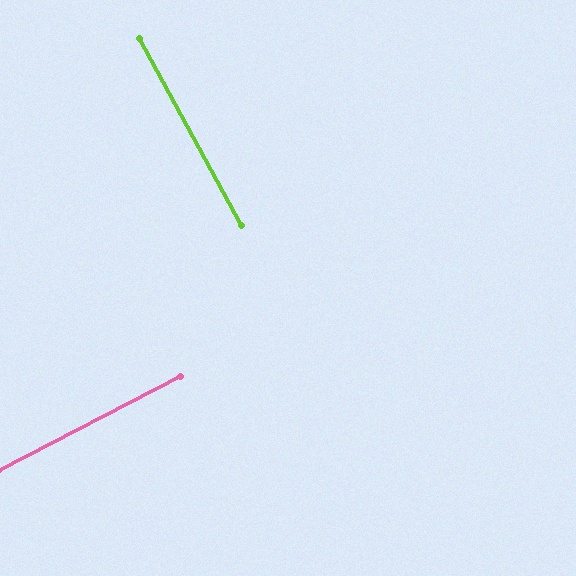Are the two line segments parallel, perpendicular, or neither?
Perpendicular — they meet at approximately 89°.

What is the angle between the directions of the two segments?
Approximately 89 degrees.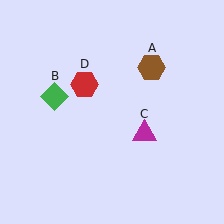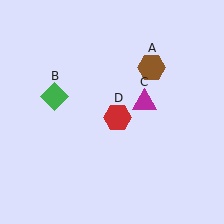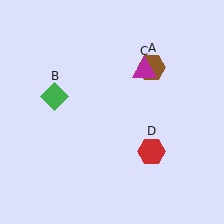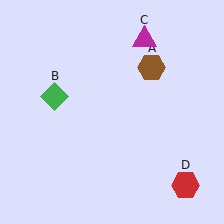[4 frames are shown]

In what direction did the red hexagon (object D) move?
The red hexagon (object D) moved down and to the right.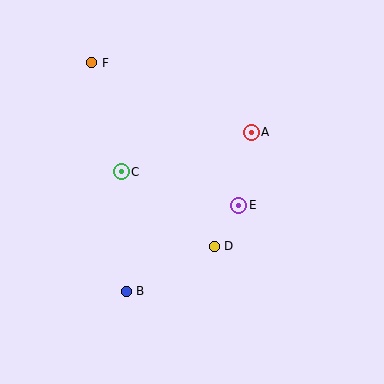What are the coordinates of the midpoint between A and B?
The midpoint between A and B is at (189, 212).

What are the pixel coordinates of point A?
Point A is at (251, 132).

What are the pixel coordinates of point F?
Point F is at (92, 63).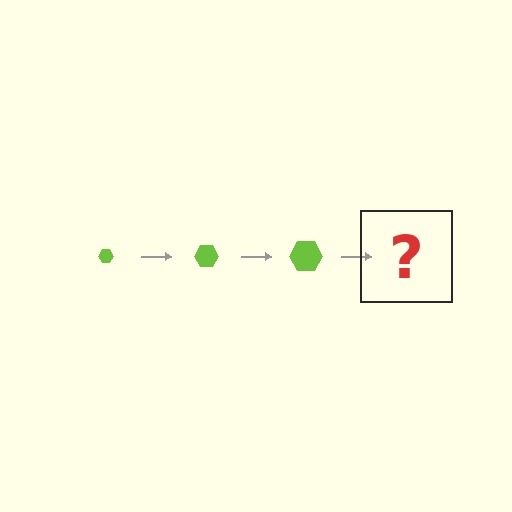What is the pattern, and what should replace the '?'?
The pattern is that the hexagon gets progressively larger each step. The '?' should be a lime hexagon, larger than the previous one.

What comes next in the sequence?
The next element should be a lime hexagon, larger than the previous one.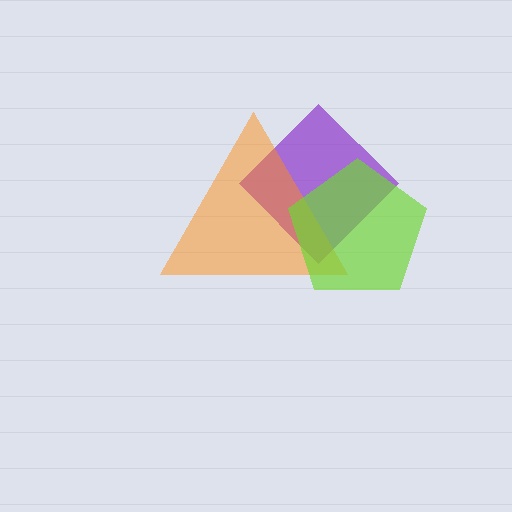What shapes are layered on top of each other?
The layered shapes are: a purple diamond, an orange triangle, a lime pentagon.